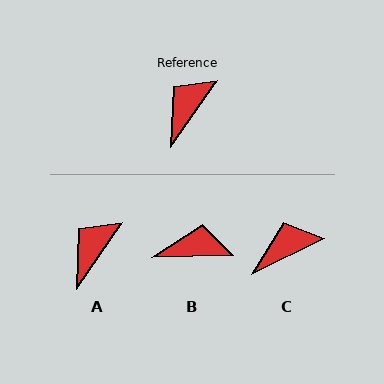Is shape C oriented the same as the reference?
No, it is off by about 29 degrees.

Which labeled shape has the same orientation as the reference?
A.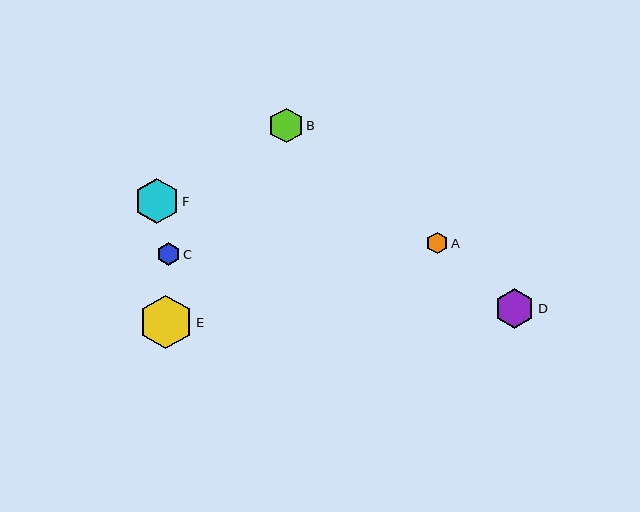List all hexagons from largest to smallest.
From largest to smallest: E, F, D, B, C, A.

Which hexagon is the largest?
Hexagon E is the largest with a size of approximately 54 pixels.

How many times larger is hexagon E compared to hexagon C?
Hexagon E is approximately 2.3 times the size of hexagon C.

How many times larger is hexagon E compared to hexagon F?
Hexagon E is approximately 1.2 times the size of hexagon F.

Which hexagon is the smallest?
Hexagon A is the smallest with a size of approximately 21 pixels.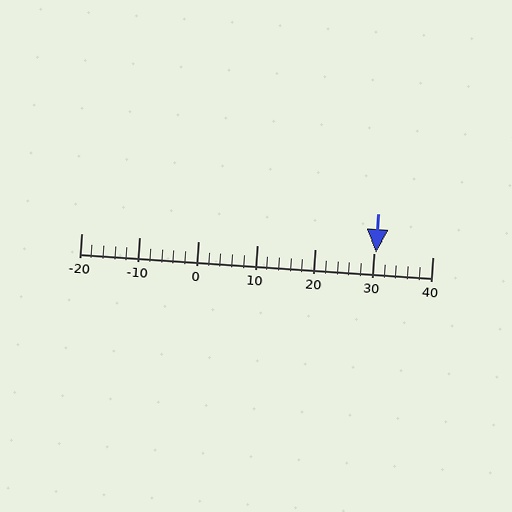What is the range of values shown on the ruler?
The ruler shows values from -20 to 40.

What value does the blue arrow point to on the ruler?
The blue arrow points to approximately 30.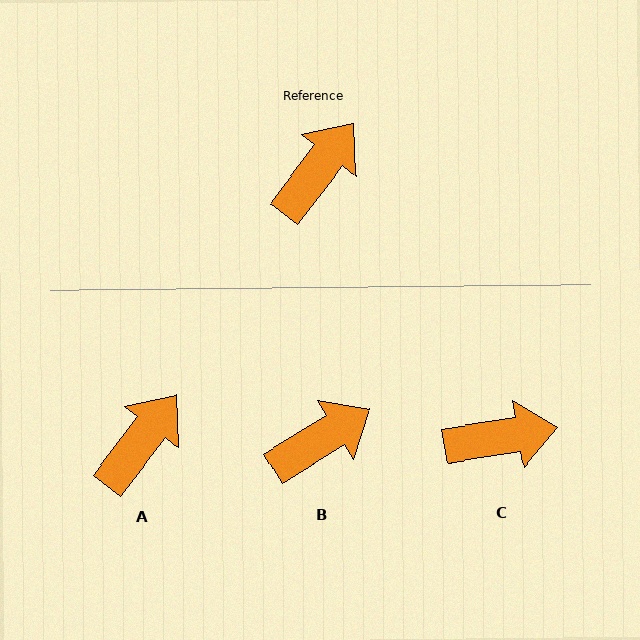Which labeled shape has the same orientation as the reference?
A.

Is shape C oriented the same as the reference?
No, it is off by about 43 degrees.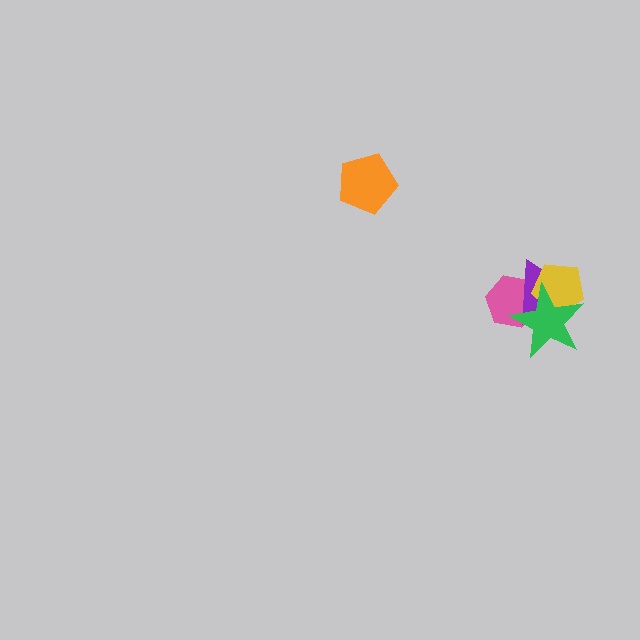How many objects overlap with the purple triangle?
3 objects overlap with the purple triangle.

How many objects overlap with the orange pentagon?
0 objects overlap with the orange pentagon.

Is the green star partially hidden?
No, no other shape covers it.